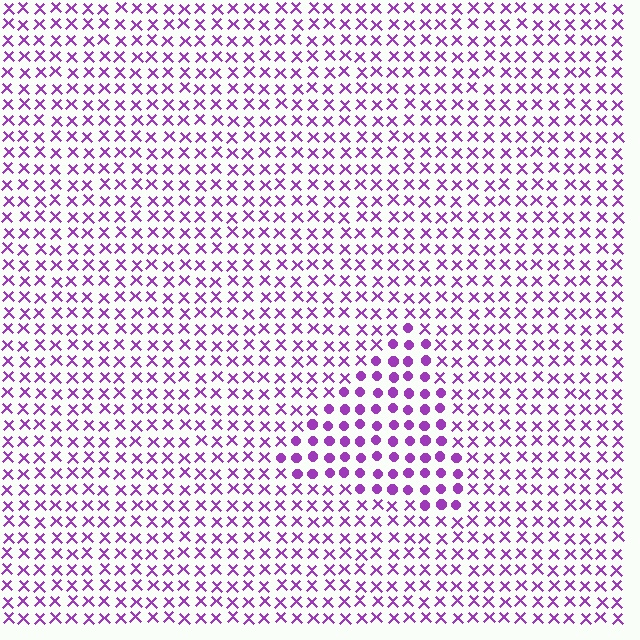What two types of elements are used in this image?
The image uses circles inside the triangle region and X marks outside it.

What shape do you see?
I see a triangle.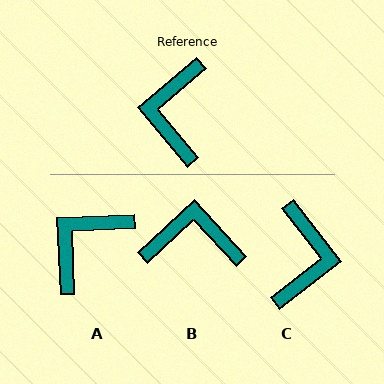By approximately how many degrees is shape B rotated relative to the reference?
Approximately 88 degrees clockwise.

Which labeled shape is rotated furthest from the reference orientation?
C, about 178 degrees away.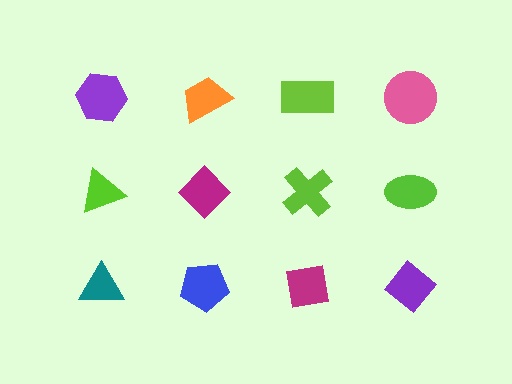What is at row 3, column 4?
A purple diamond.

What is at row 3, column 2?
A blue pentagon.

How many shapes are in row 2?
4 shapes.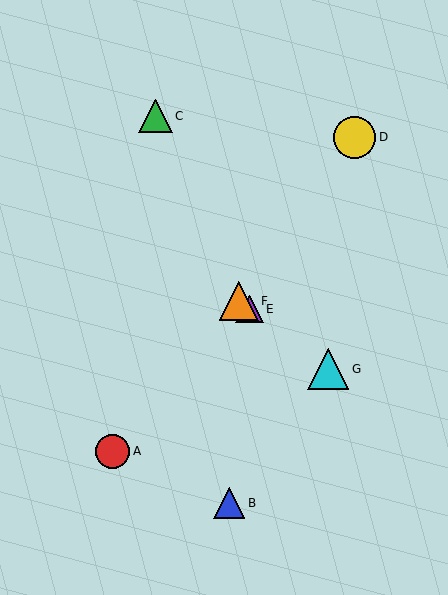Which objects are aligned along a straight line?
Objects E, F, G are aligned along a straight line.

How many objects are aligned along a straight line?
3 objects (E, F, G) are aligned along a straight line.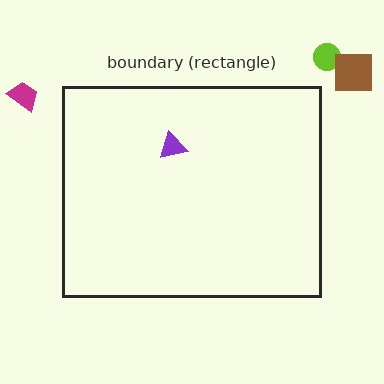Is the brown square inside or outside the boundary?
Outside.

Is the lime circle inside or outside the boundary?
Outside.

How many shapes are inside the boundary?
1 inside, 3 outside.